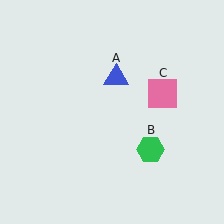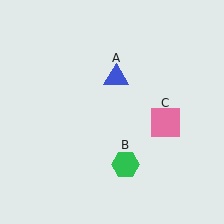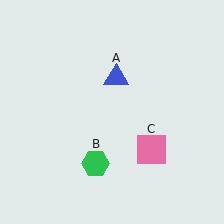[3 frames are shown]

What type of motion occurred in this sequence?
The green hexagon (object B), pink square (object C) rotated clockwise around the center of the scene.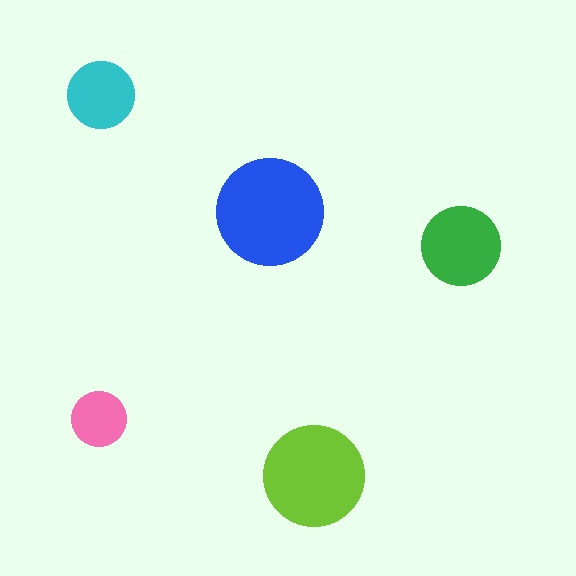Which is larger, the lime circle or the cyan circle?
The lime one.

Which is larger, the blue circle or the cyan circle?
The blue one.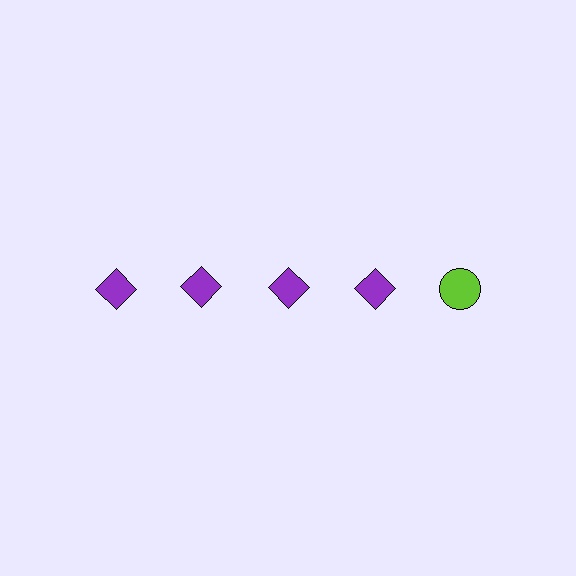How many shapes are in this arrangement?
There are 5 shapes arranged in a grid pattern.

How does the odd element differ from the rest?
It differs in both color (lime instead of purple) and shape (circle instead of diamond).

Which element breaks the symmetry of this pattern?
The lime circle in the top row, rightmost column breaks the symmetry. All other shapes are purple diamonds.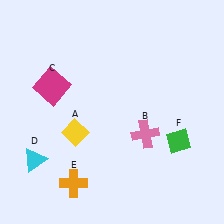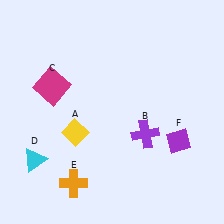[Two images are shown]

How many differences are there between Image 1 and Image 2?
There are 2 differences between the two images.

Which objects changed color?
B changed from pink to purple. F changed from green to purple.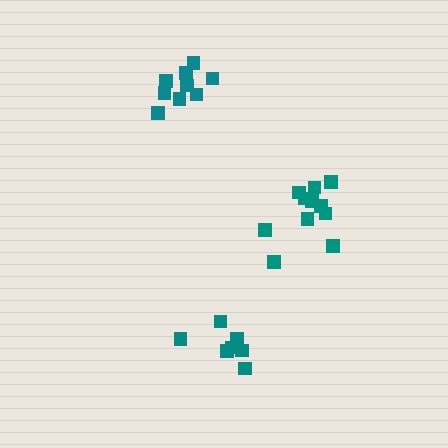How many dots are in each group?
Group 1: 7 dots, Group 2: 9 dots, Group 3: 11 dots (27 total).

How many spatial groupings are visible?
There are 3 spatial groupings.